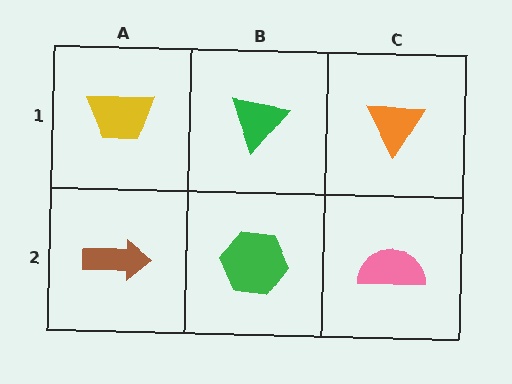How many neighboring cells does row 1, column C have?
2.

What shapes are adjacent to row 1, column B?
A green hexagon (row 2, column B), a yellow trapezoid (row 1, column A), an orange triangle (row 1, column C).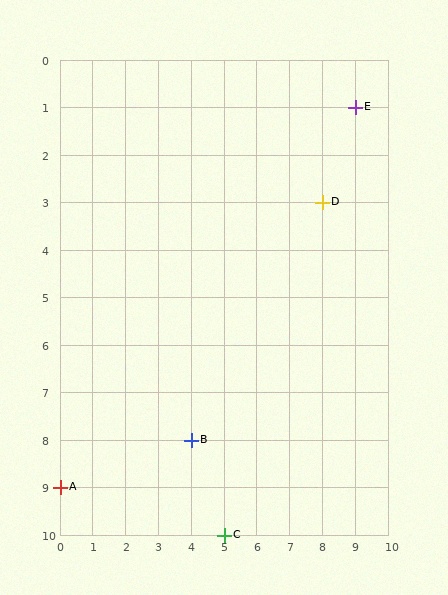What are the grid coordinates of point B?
Point B is at grid coordinates (4, 8).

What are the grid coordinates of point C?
Point C is at grid coordinates (5, 10).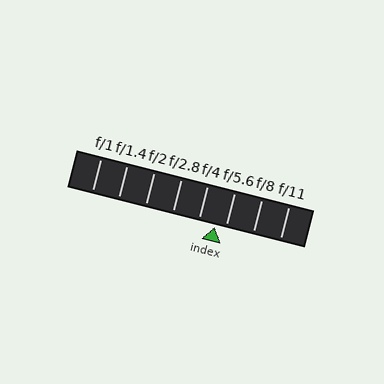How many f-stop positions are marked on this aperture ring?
There are 8 f-stop positions marked.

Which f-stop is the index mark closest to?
The index mark is closest to f/5.6.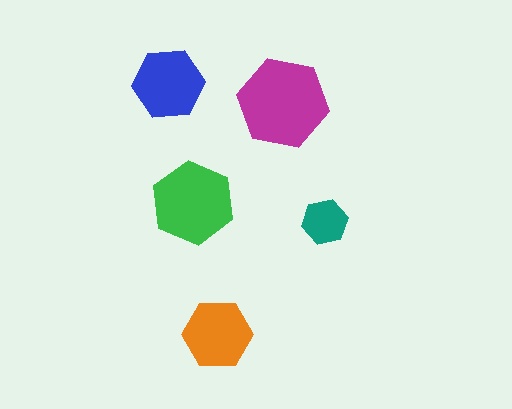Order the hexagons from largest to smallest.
the magenta one, the green one, the blue one, the orange one, the teal one.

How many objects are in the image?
There are 5 objects in the image.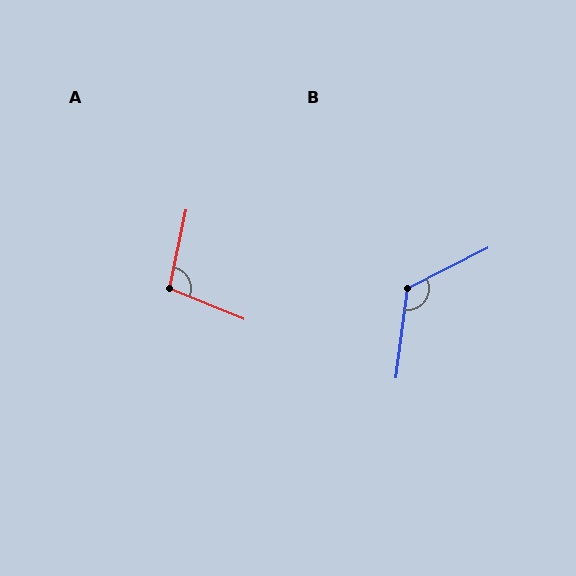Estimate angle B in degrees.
Approximately 124 degrees.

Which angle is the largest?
B, at approximately 124 degrees.